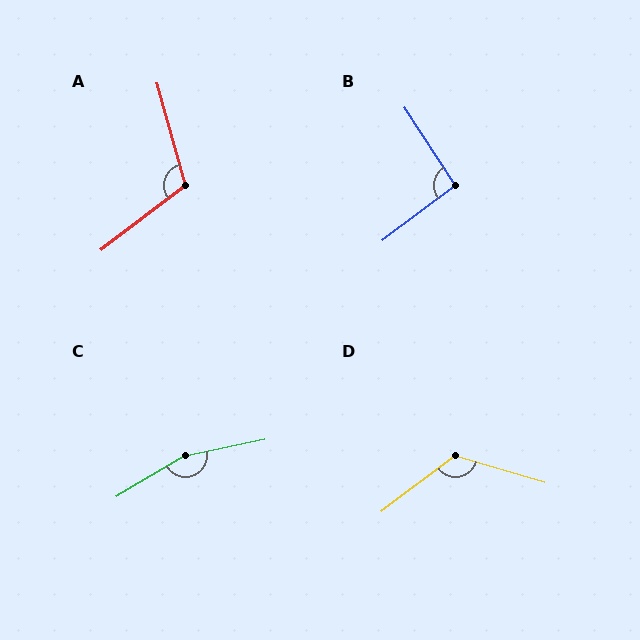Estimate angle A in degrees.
Approximately 112 degrees.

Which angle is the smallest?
B, at approximately 94 degrees.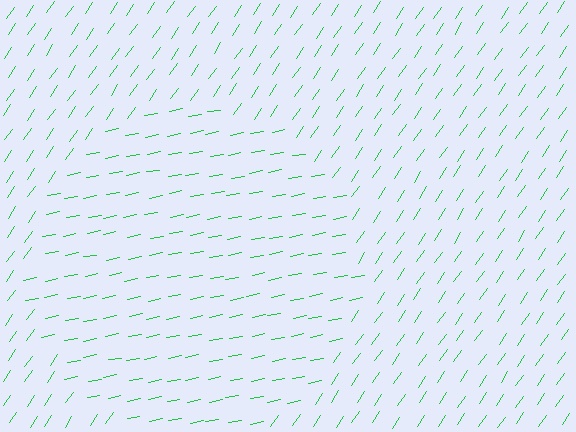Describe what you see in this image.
The image is filled with small green line segments. A circle region in the image has lines oriented differently from the surrounding lines, creating a visible texture boundary.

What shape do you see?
I see a circle.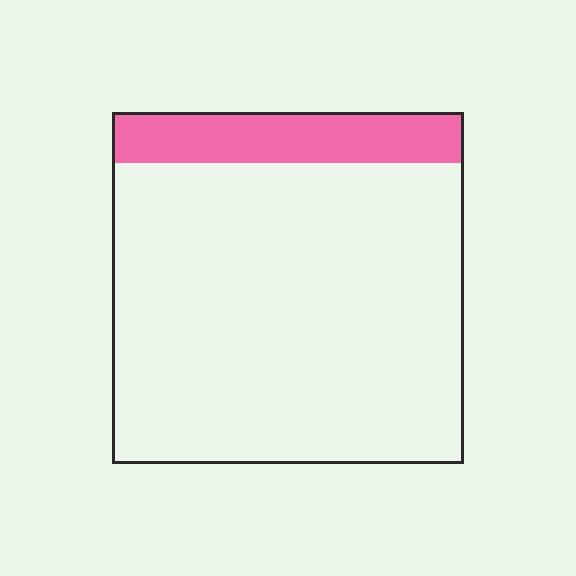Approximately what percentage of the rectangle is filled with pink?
Approximately 15%.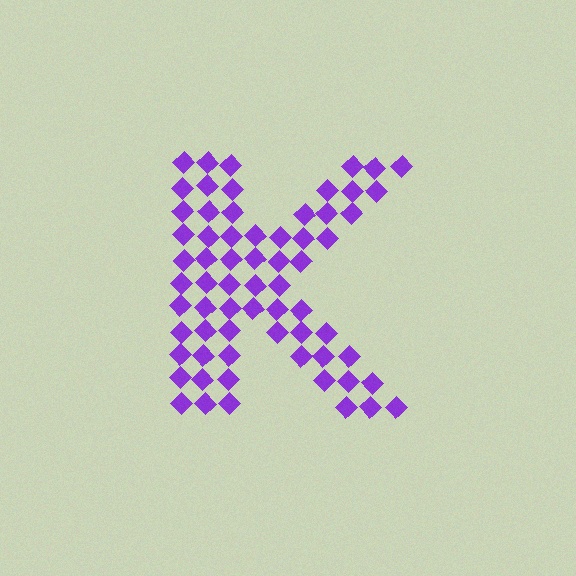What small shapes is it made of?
It is made of small diamonds.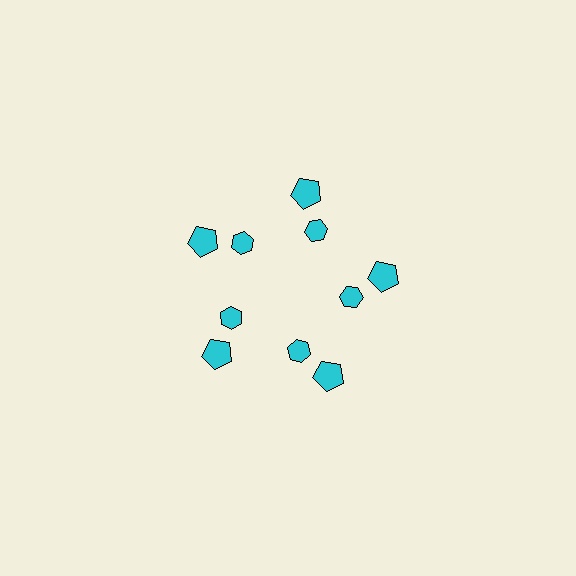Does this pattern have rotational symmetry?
Yes, this pattern has 5-fold rotational symmetry. It looks the same after rotating 72 degrees around the center.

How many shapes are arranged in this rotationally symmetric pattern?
There are 10 shapes, arranged in 5 groups of 2.